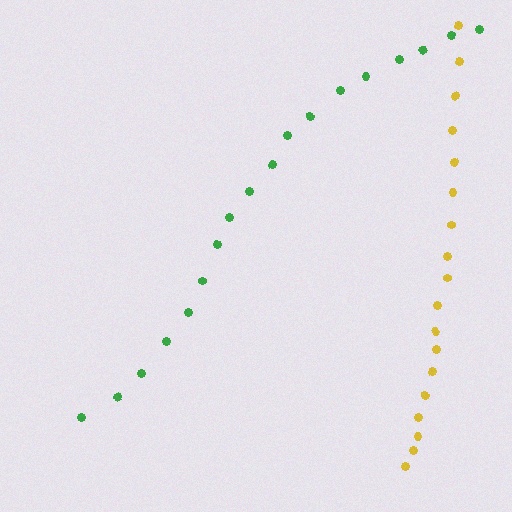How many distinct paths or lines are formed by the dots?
There are 2 distinct paths.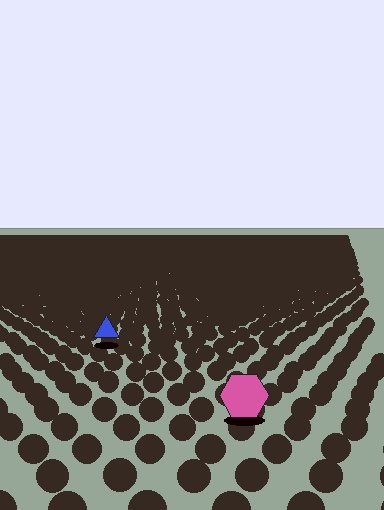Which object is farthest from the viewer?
The blue triangle is farthest from the viewer. It appears smaller and the ground texture around it is denser.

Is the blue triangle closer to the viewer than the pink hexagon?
No. The pink hexagon is closer — you can tell from the texture gradient: the ground texture is coarser near it.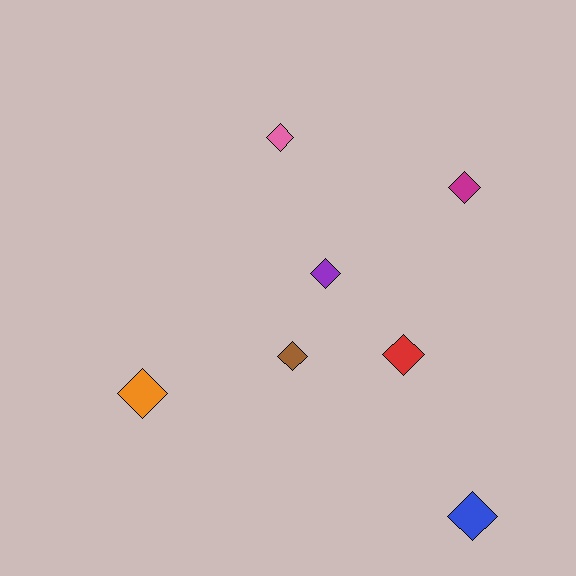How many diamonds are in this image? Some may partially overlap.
There are 7 diamonds.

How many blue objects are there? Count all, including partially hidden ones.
There is 1 blue object.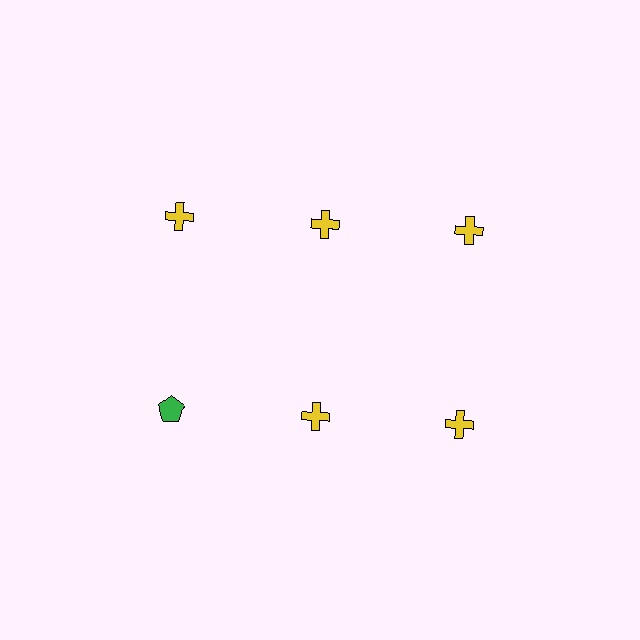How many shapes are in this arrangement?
There are 6 shapes arranged in a grid pattern.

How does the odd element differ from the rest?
It differs in both color (green instead of yellow) and shape (pentagon instead of cross).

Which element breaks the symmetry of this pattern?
The green pentagon in the second row, leftmost column breaks the symmetry. All other shapes are yellow crosses.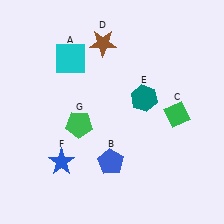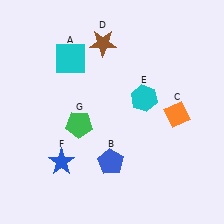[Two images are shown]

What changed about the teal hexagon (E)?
In Image 1, E is teal. In Image 2, it changed to cyan.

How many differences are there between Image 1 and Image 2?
There are 2 differences between the two images.